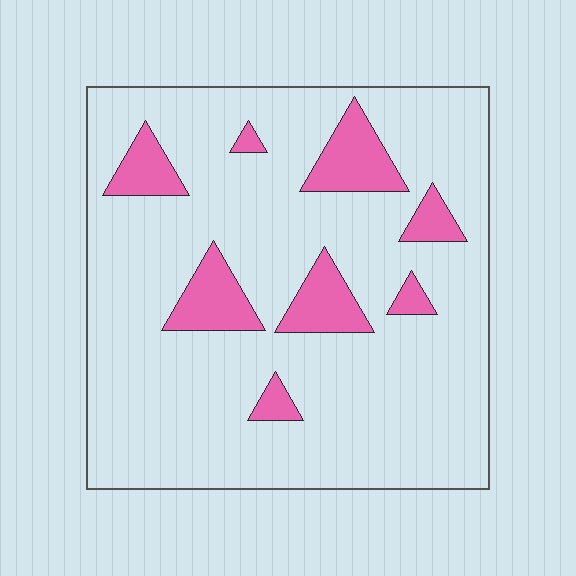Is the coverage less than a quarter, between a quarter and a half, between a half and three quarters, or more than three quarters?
Less than a quarter.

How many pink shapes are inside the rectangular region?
8.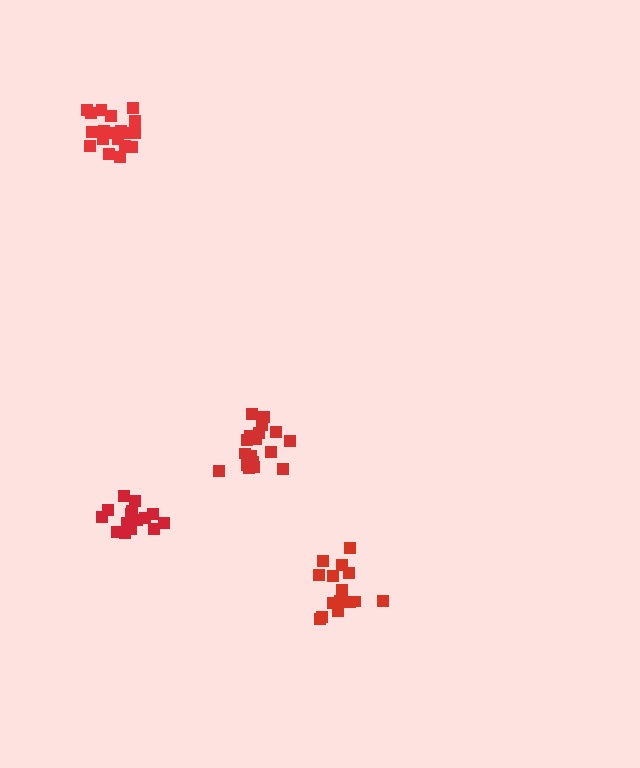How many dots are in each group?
Group 1: 15 dots, Group 2: 15 dots, Group 3: 19 dots, Group 4: 19 dots (68 total).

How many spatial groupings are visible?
There are 4 spatial groupings.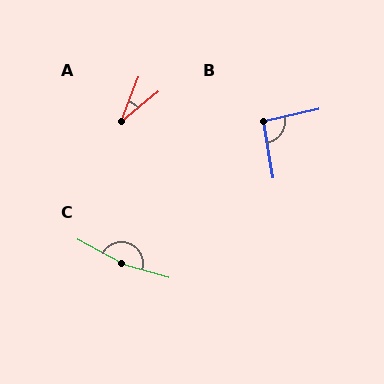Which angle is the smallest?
A, at approximately 30 degrees.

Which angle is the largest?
C, at approximately 168 degrees.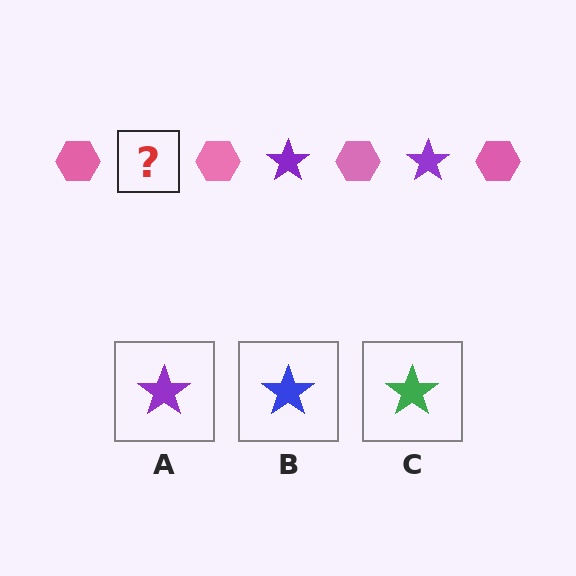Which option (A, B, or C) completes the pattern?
A.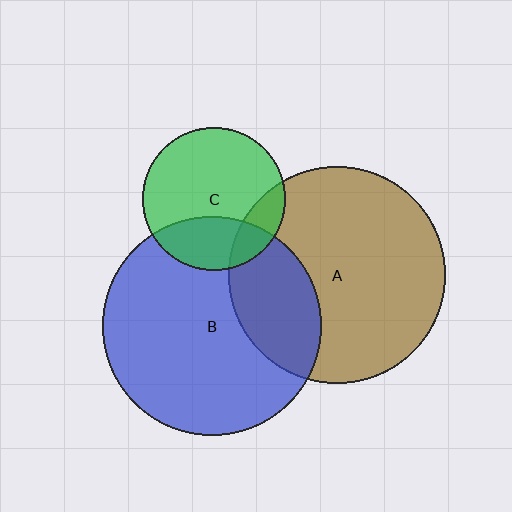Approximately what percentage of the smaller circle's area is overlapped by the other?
Approximately 15%.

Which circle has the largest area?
Circle B (blue).